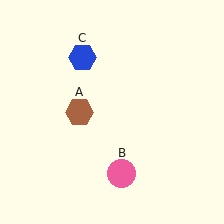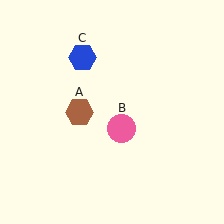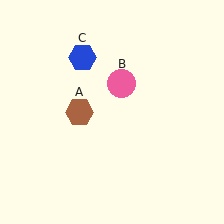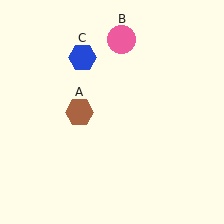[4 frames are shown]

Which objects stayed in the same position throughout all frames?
Brown hexagon (object A) and blue hexagon (object C) remained stationary.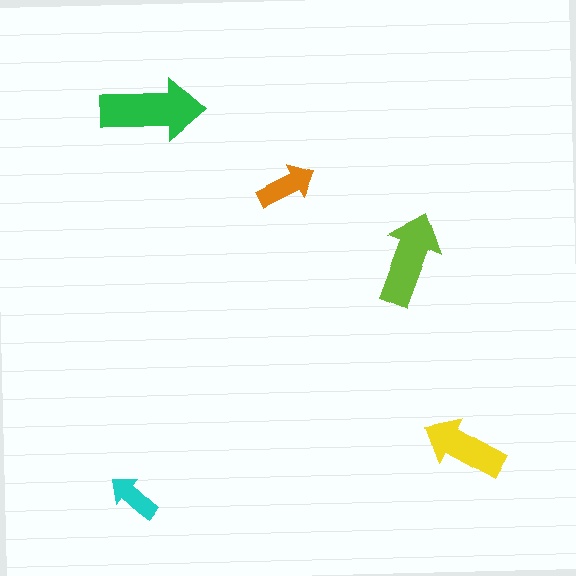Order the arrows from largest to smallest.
the green one, the lime one, the yellow one, the orange one, the cyan one.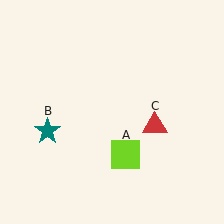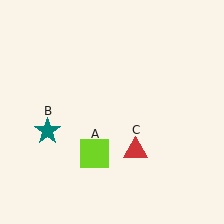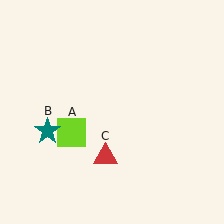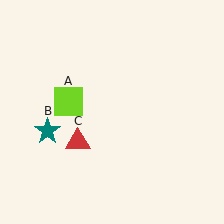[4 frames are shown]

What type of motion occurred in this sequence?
The lime square (object A), red triangle (object C) rotated clockwise around the center of the scene.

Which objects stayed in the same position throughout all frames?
Teal star (object B) remained stationary.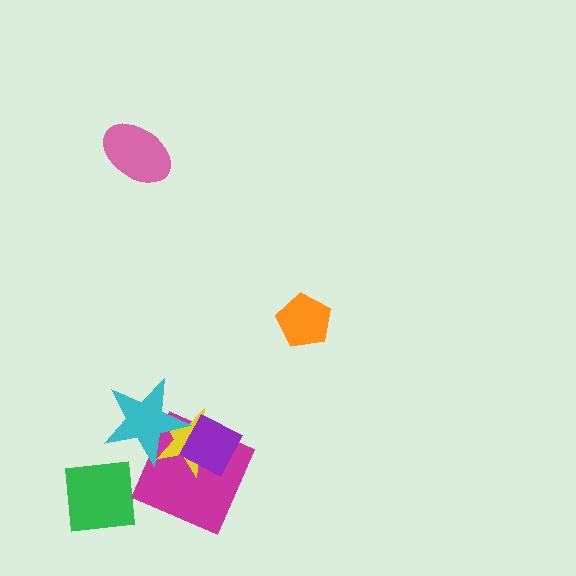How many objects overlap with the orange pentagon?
0 objects overlap with the orange pentagon.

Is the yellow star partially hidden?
Yes, it is partially covered by another shape.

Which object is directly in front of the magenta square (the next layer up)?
The yellow star is directly in front of the magenta square.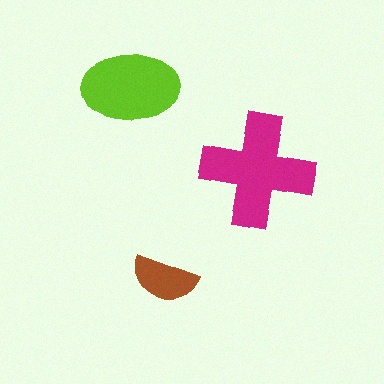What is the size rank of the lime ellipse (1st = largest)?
2nd.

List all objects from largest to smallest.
The magenta cross, the lime ellipse, the brown semicircle.